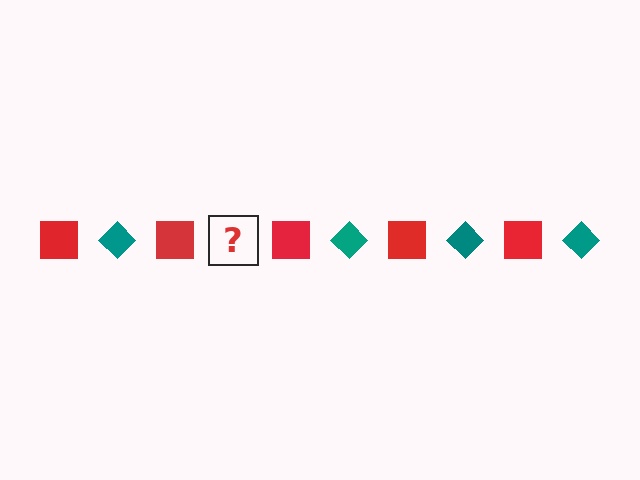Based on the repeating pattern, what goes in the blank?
The blank should be a teal diamond.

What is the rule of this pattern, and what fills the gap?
The rule is that the pattern alternates between red square and teal diamond. The gap should be filled with a teal diamond.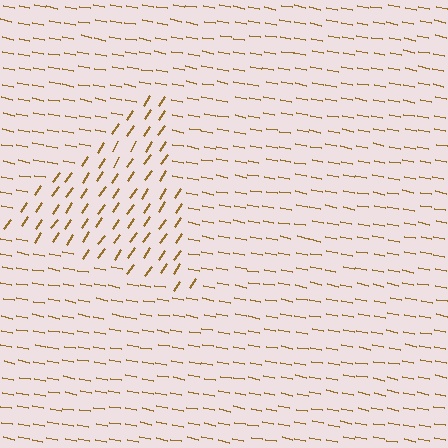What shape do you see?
I see a triangle.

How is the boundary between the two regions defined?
The boundary is defined purely by a change in line orientation (approximately 66 degrees difference). All lines are the same color and thickness.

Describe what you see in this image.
The image is filled with small brown line segments. A triangle region in the image has lines oriented differently from the surrounding lines, creating a visible texture boundary.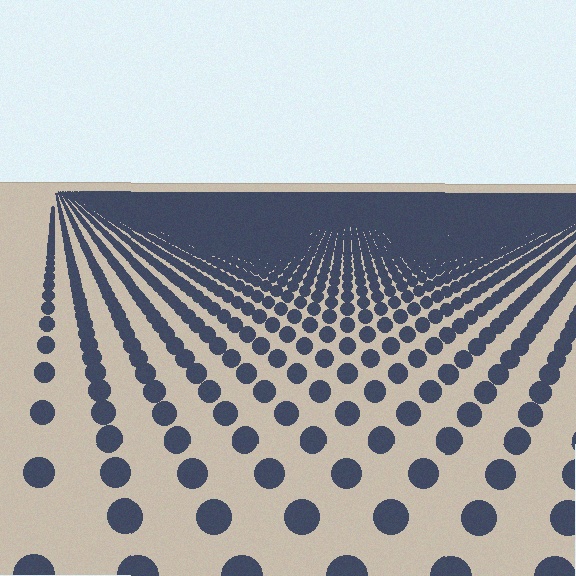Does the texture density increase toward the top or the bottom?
Density increases toward the top.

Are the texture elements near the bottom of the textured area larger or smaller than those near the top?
Larger. Near the bottom, elements are closer to the viewer and appear at a bigger on-screen size.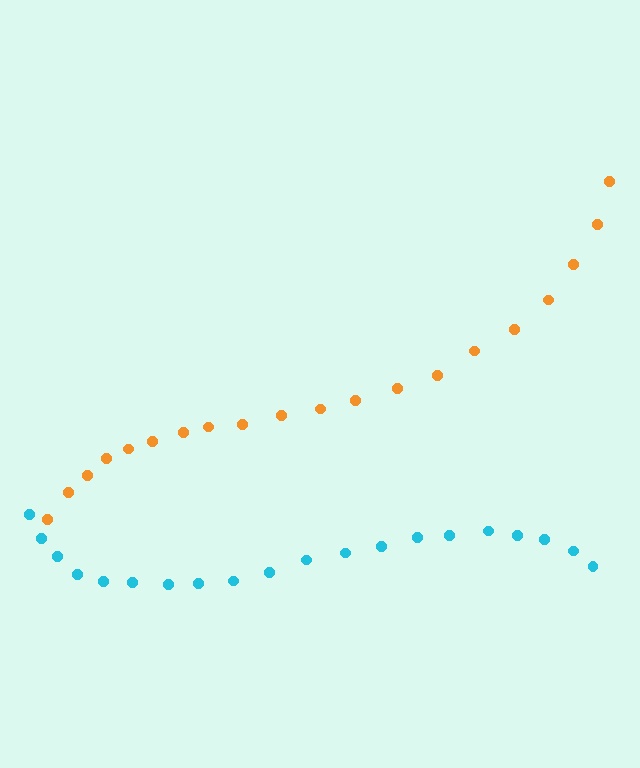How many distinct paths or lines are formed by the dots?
There are 2 distinct paths.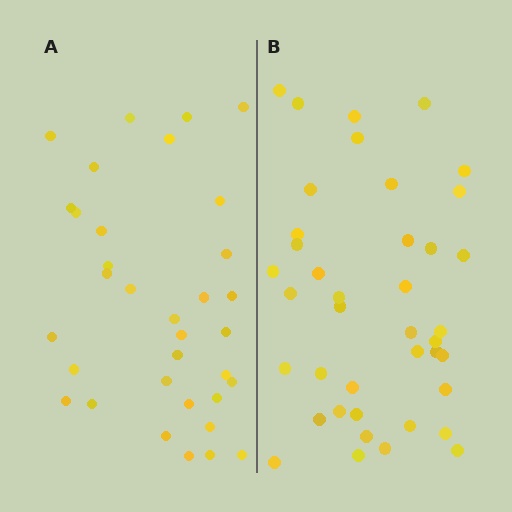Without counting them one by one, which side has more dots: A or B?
Region B (the right region) has more dots.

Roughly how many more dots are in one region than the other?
Region B has about 6 more dots than region A.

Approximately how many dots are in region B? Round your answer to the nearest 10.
About 40 dots.